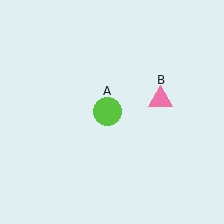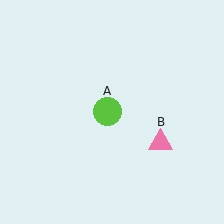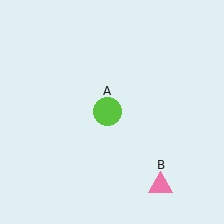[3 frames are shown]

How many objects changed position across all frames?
1 object changed position: pink triangle (object B).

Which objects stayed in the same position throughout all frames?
Lime circle (object A) remained stationary.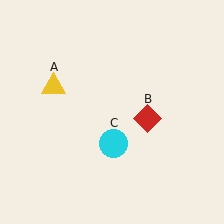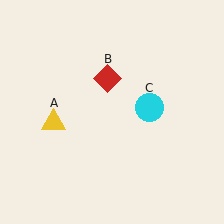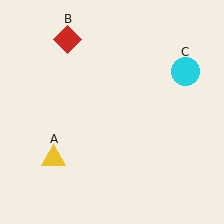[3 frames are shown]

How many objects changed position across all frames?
3 objects changed position: yellow triangle (object A), red diamond (object B), cyan circle (object C).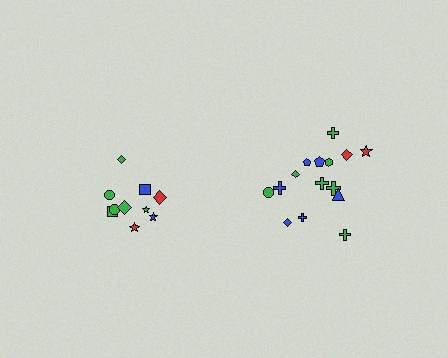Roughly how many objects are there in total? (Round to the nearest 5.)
Roughly 25 objects in total.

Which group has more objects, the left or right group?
The right group.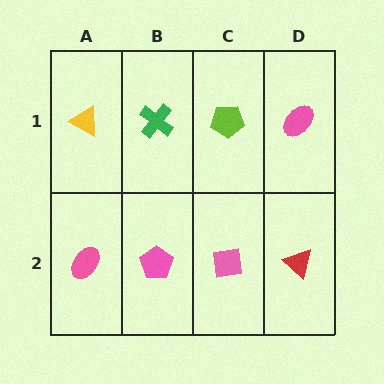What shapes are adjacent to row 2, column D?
A pink ellipse (row 1, column D), a pink square (row 2, column C).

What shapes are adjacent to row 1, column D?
A red triangle (row 2, column D), a lime pentagon (row 1, column C).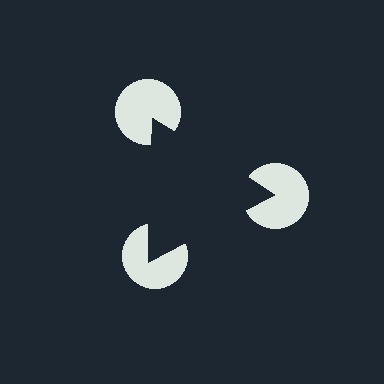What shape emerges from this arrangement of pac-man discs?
An illusory triangle — its edges are inferred from the aligned wedge cuts in the pac-man discs, not physically drawn.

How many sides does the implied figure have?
3 sides.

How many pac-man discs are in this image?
There are 3 — one at each vertex of the illusory triangle.